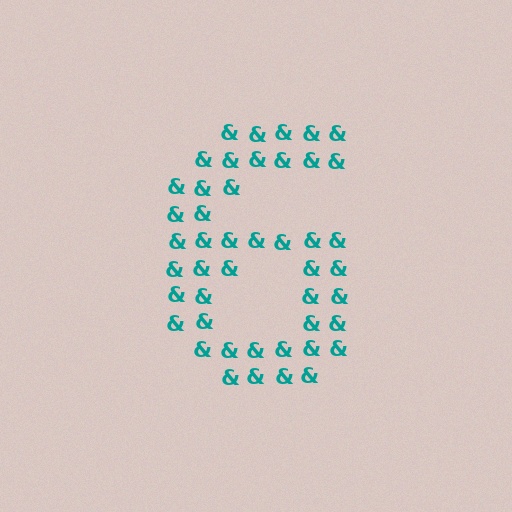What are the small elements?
The small elements are ampersands.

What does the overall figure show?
The overall figure shows the digit 6.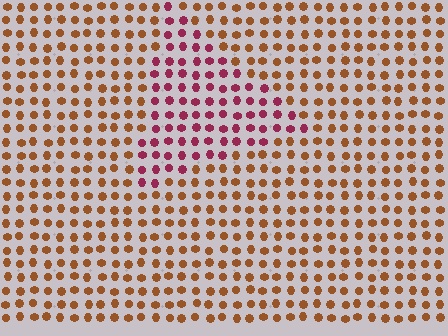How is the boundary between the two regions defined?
The boundary is defined purely by a slight shift in hue (about 48 degrees). Spacing, size, and orientation are identical on both sides.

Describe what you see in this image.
The image is filled with small brown elements in a uniform arrangement. A triangle-shaped region is visible where the elements are tinted to a slightly different hue, forming a subtle color boundary.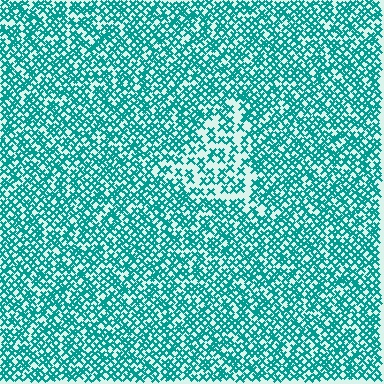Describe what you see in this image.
The image contains small teal elements arranged at two different densities. A triangle-shaped region is visible where the elements are less densely packed than the surrounding area.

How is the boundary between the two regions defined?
The boundary is defined by a change in element density (approximately 1.8x ratio). All elements are the same color, size, and shape.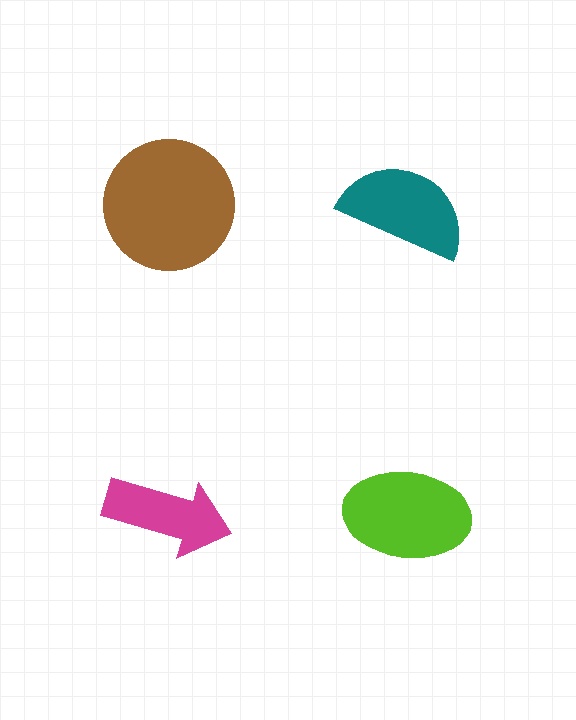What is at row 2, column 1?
A magenta arrow.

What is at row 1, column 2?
A teal semicircle.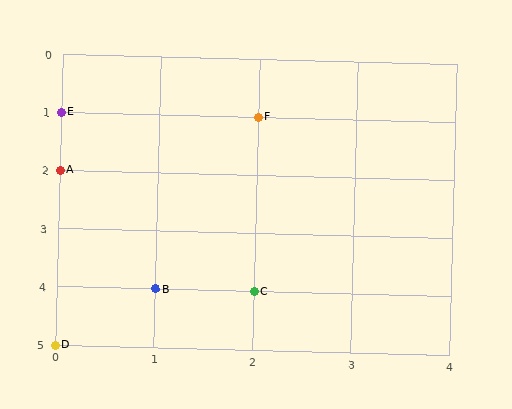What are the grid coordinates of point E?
Point E is at grid coordinates (0, 1).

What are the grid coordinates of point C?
Point C is at grid coordinates (2, 4).